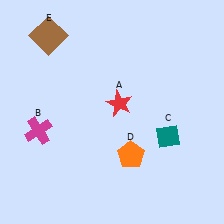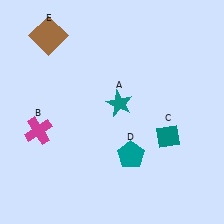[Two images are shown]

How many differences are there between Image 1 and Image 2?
There are 2 differences between the two images.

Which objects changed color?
A changed from red to teal. D changed from orange to teal.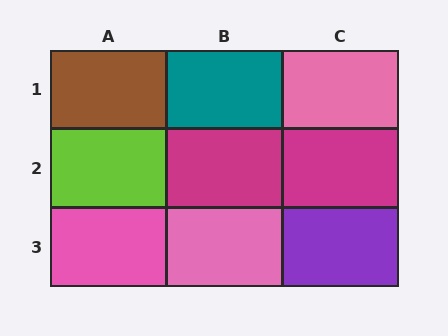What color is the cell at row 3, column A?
Pink.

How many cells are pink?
3 cells are pink.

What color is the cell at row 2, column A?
Lime.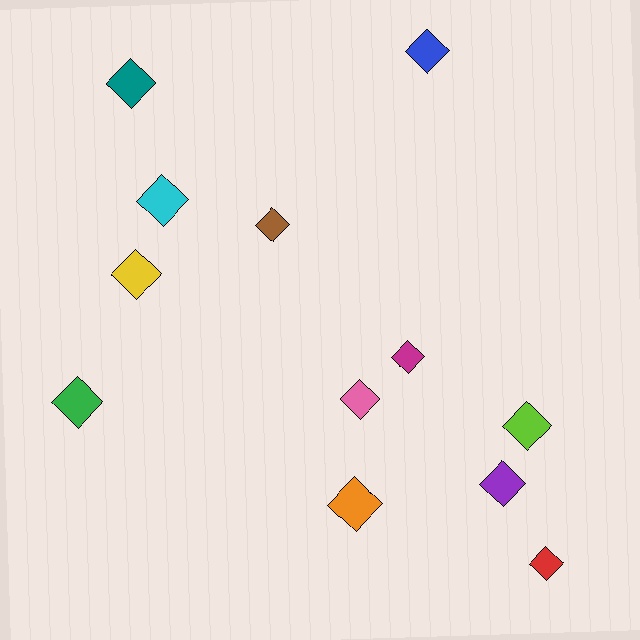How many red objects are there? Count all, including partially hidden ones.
There is 1 red object.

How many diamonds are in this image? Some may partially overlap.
There are 12 diamonds.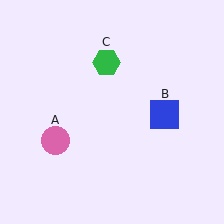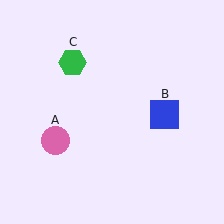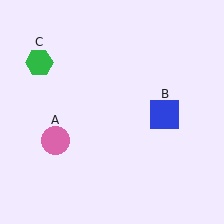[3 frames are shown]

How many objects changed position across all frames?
1 object changed position: green hexagon (object C).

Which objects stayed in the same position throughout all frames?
Pink circle (object A) and blue square (object B) remained stationary.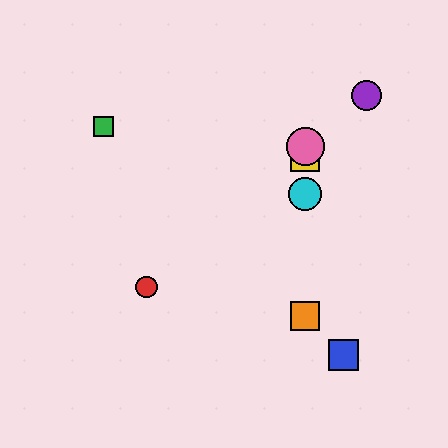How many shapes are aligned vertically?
4 shapes (the yellow square, the orange square, the cyan circle, the pink circle) are aligned vertically.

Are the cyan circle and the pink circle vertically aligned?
Yes, both are at x≈305.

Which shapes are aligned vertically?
The yellow square, the orange square, the cyan circle, the pink circle are aligned vertically.